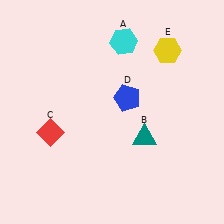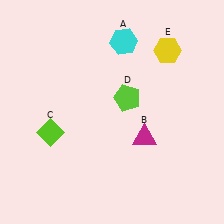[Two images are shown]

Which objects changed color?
B changed from teal to magenta. C changed from red to lime. D changed from blue to lime.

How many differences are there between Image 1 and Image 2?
There are 3 differences between the two images.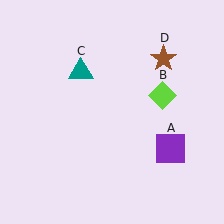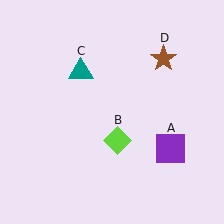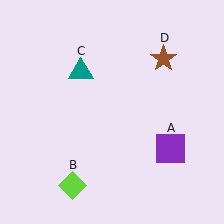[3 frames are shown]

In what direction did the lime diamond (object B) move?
The lime diamond (object B) moved down and to the left.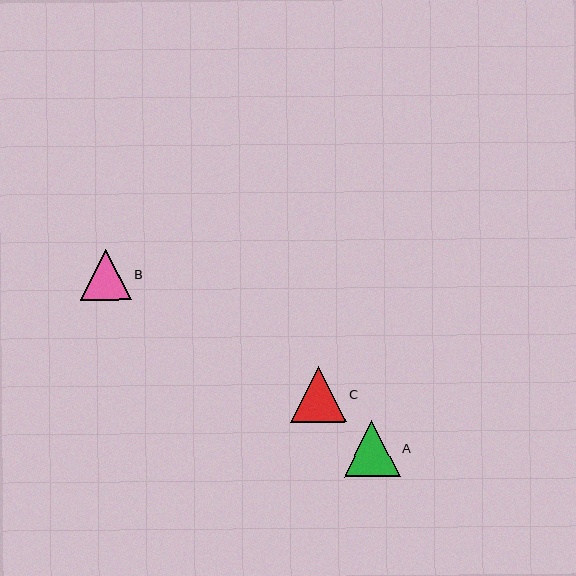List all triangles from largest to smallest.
From largest to smallest: A, C, B.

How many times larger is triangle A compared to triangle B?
Triangle A is approximately 1.1 times the size of triangle B.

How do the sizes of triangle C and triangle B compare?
Triangle C and triangle B are approximately the same size.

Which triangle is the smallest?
Triangle B is the smallest with a size of approximately 51 pixels.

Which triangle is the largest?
Triangle A is the largest with a size of approximately 56 pixels.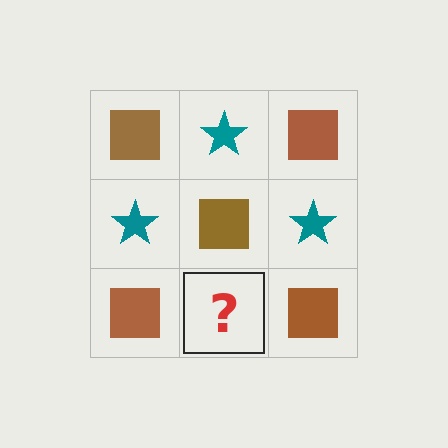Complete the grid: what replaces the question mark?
The question mark should be replaced with a teal star.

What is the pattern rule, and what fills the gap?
The rule is that it alternates brown square and teal star in a checkerboard pattern. The gap should be filled with a teal star.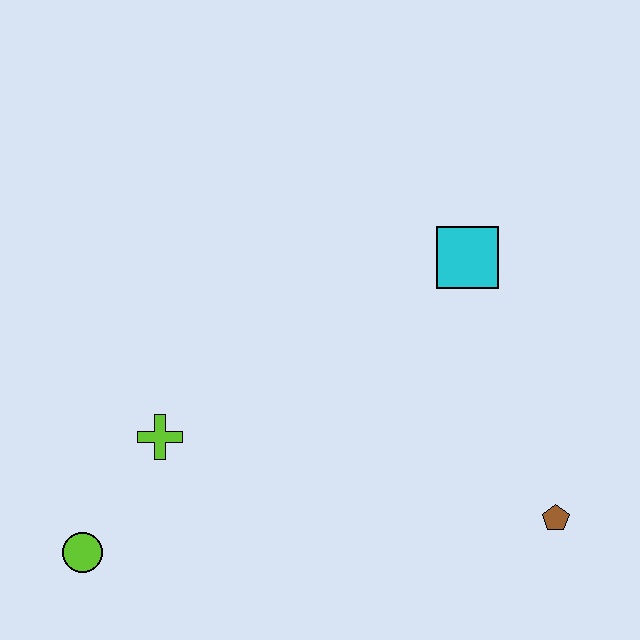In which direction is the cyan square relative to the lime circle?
The cyan square is to the right of the lime circle.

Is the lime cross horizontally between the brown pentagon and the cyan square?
No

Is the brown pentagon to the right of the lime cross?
Yes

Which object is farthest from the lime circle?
The cyan square is farthest from the lime circle.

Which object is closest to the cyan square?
The brown pentagon is closest to the cyan square.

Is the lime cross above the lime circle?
Yes